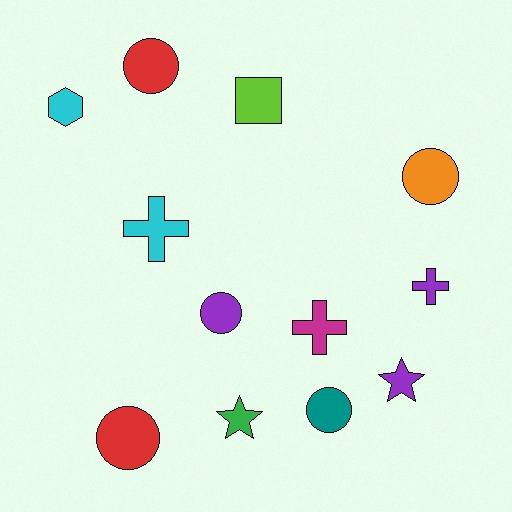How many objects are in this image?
There are 12 objects.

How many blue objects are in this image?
There are no blue objects.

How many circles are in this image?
There are 5 circles.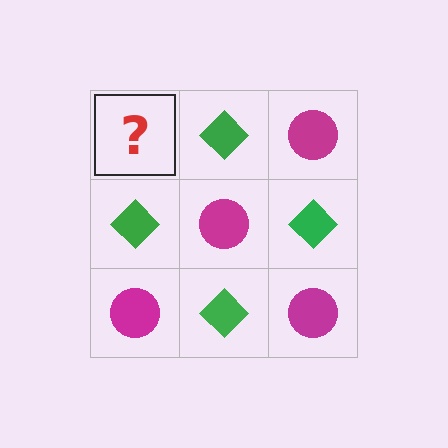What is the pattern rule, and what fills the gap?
The rule is that it alternates magenta circle and green diamond in a checkerboard pattern. The gap should be filled with a magenta circle.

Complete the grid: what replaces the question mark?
The question mark should be replaced with a magenta circle.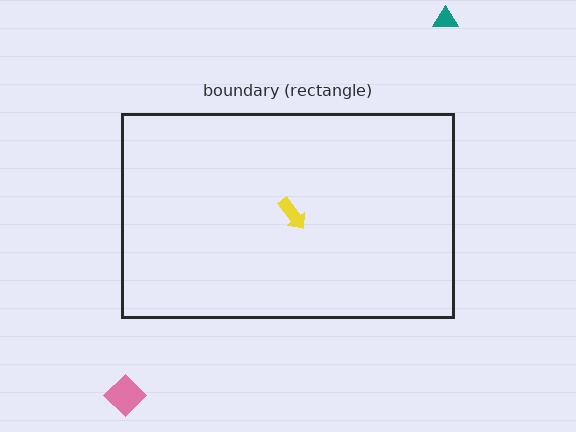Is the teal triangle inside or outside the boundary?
Outside.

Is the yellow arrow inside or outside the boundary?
Inside.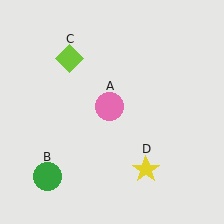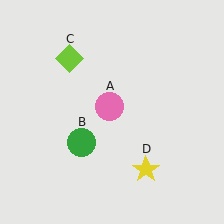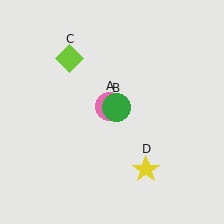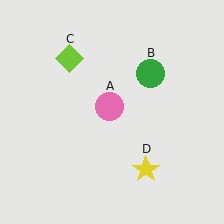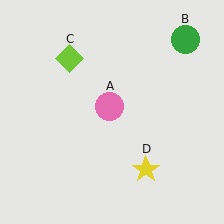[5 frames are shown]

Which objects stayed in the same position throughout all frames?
Pink circle (object A) and lime diamond (object C) and yellow star (object D) remained stationary.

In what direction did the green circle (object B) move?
The green circle (object B) moved up and to the right.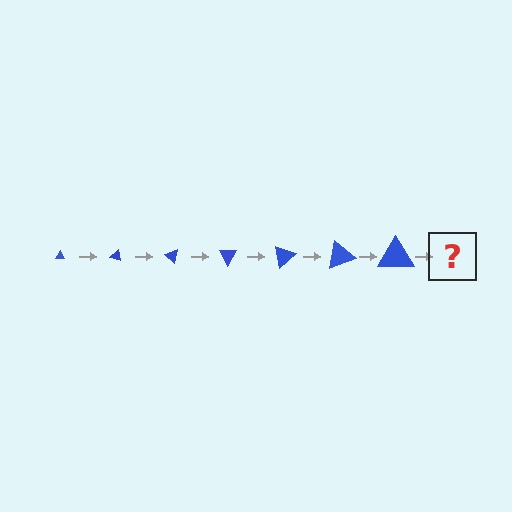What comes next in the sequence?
The next element should be a triangle, larger than the previous one and rotated 140 degrees from the start.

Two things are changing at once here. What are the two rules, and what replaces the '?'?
The two rules are that the triangle grows larger each step and it rotates 20 degrees each step. The '?' should be a triangle, larger than the previous one and rotated 140 degrees from the start.